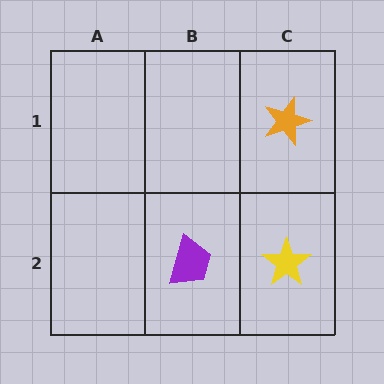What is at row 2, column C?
A yellow star.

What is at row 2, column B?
A purple trapezoid.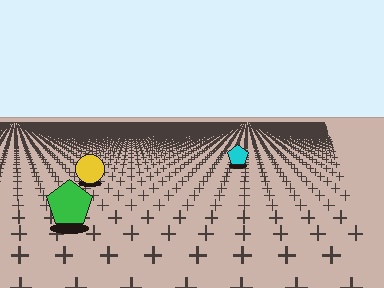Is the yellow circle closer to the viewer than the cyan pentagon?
Yes. The yellow circle is closer — you can tell from the texture gradient: the ground texture is coarser near it.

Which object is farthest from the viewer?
The cyan pentagon is farthest from the viewer. It appears smaller and the ground texture around it is denser.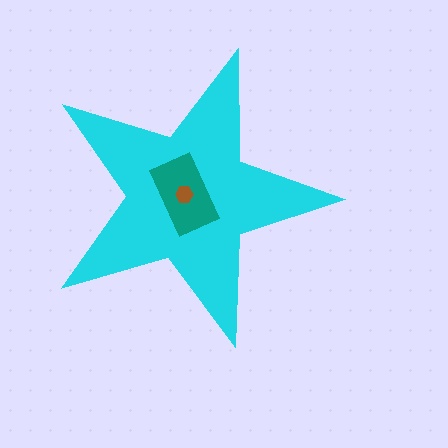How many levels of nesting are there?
3.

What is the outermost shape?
The cyan star.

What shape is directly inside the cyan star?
The teal rectangle.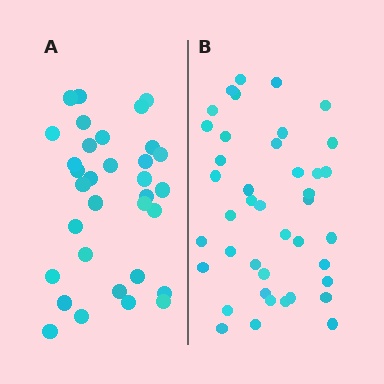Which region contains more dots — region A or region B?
Region B (the right region) has more dots.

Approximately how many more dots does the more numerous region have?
Region B has roughly 8 or so more dots than region A.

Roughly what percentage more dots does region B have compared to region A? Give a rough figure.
About 25% more.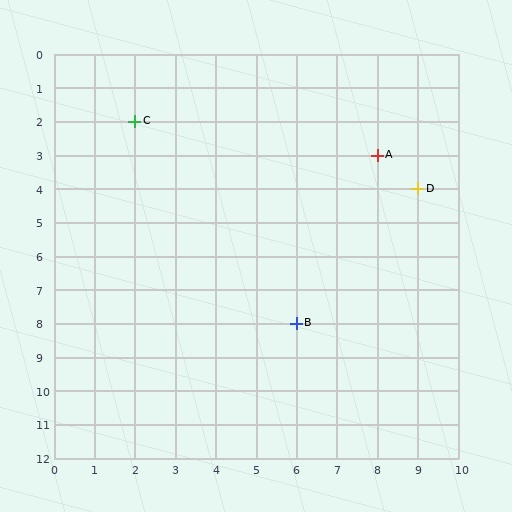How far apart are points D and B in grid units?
Points D and B are 3 columns and 4 rows apart (about 5.0 grid units diagonally).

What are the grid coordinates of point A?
Point A is at grid coordinates (8, 3).